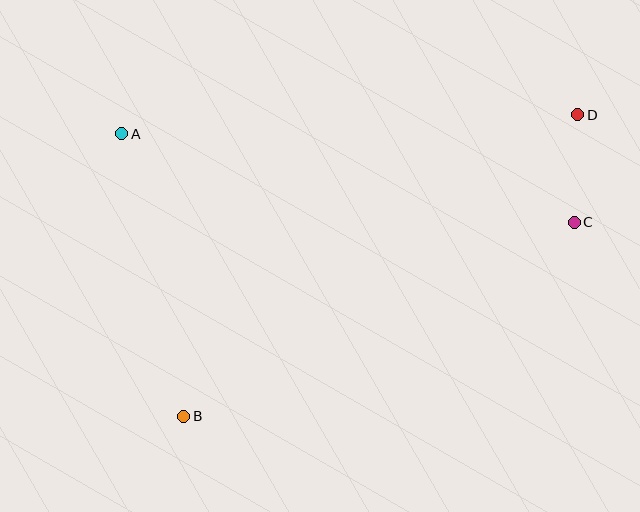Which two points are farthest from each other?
Points B and D are farthest from each other.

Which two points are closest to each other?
Points C and D are closest to each other.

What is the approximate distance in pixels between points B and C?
The distance between B and C is approximately 436 pixels.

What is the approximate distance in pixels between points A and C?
The distance between A and C is approximately 461 pixels.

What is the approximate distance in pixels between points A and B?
The distance between A and B is approximately 289 pixels.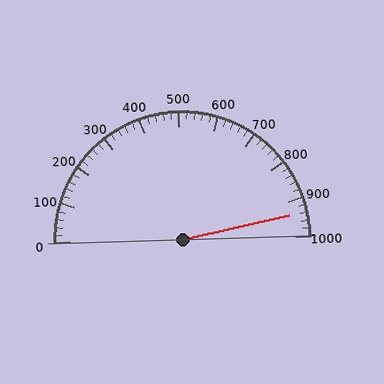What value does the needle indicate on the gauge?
The needle indicates approximately 940.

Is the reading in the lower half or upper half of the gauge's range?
The reading is in the upper half of the range (0 to 1000).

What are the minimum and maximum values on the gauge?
The gauge ranges from 0 to 1000.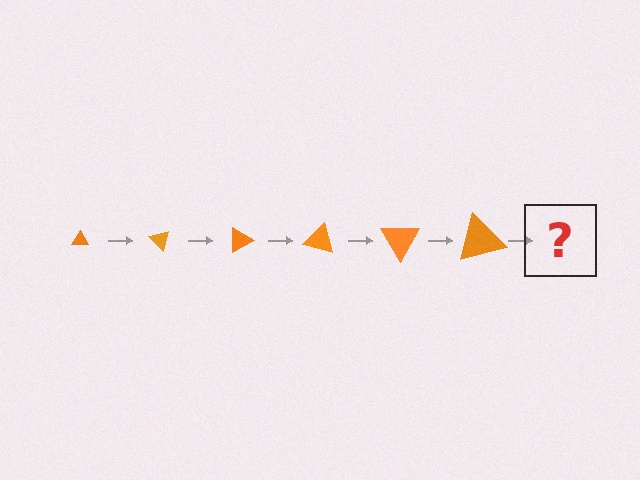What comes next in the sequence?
The next element should be a triangle, larger than the previous one and rotated 270 degrees from the start.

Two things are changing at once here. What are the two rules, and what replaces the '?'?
The two rules are that the triangle grows larger each step and it rotates 45 degrees each step. The '?' should be a triangle, larger than the previous one and rotated 270 degrees from the start.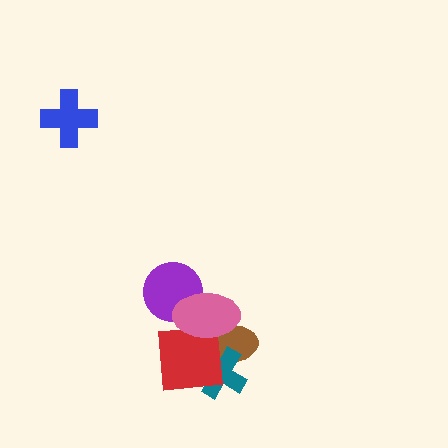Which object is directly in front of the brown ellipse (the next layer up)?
The teal cross is directly in front of the brown ellipse.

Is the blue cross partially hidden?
No, no other shape covers it.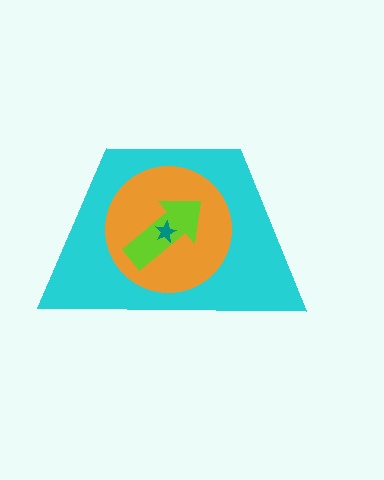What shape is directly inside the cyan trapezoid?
The orange circle.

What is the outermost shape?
The cyan trapezoid.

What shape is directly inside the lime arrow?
The teal star.